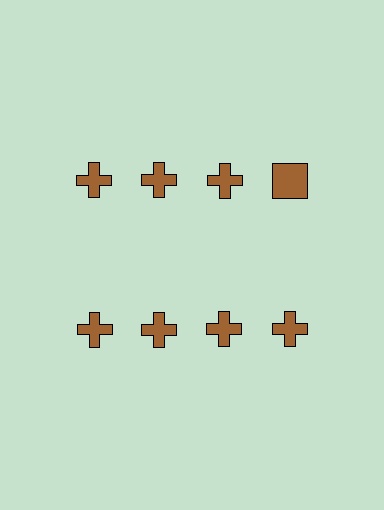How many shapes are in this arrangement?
There are 8 shapes arranged in a grid pattern.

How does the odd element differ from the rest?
It has a different shape: square instead of cross.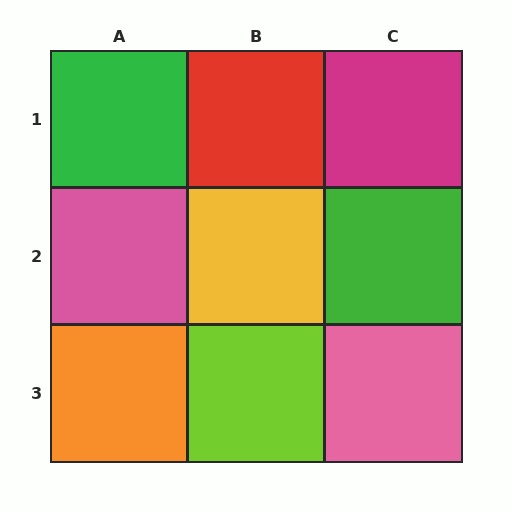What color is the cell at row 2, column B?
Yellow.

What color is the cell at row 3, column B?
Lime.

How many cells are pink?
2 cells are pink.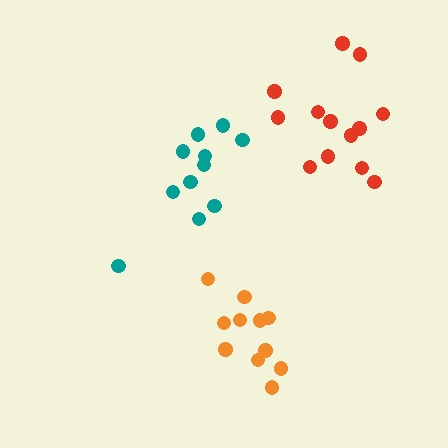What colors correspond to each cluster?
The clusters are colored: orange, teal, red.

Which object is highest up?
The red cluster is topmost.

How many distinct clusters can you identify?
There are 3 distinct clusters.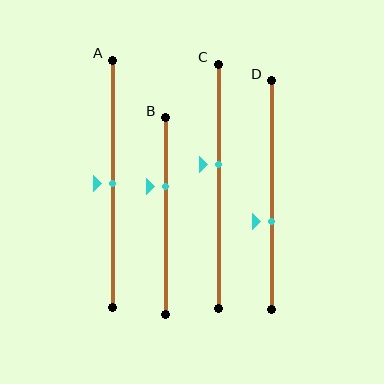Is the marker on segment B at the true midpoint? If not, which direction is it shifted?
No, the marker on segment B is shifted upward by about 15% of the segment length.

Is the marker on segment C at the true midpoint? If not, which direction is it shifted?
No, the marker on segment C is shifted upward by about 9% of the segment length.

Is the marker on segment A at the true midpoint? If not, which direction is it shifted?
Yes, the marker on segment A is at the true midpoint.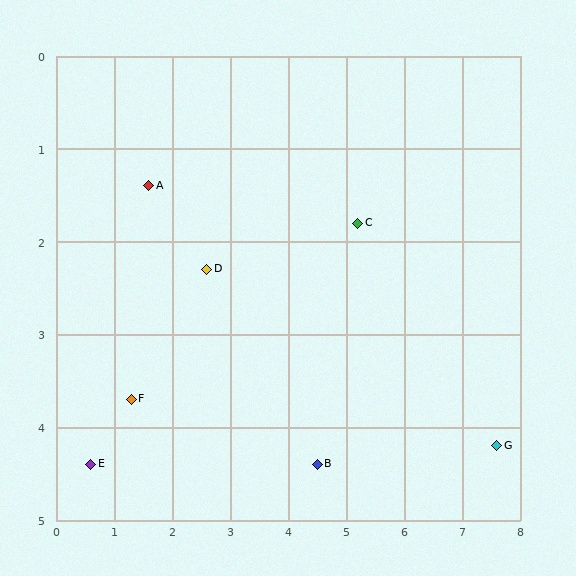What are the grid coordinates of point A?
Point A is at approximately (1.6, 1.4).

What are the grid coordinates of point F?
Point F is at approximately (1.3, 3.7).